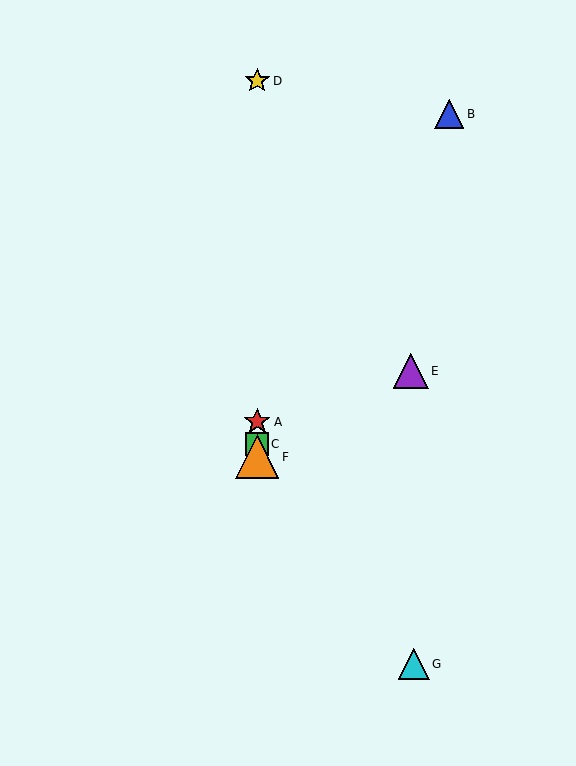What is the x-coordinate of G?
Object G is at x≈414.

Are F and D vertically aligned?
Yes, both are at x≈257.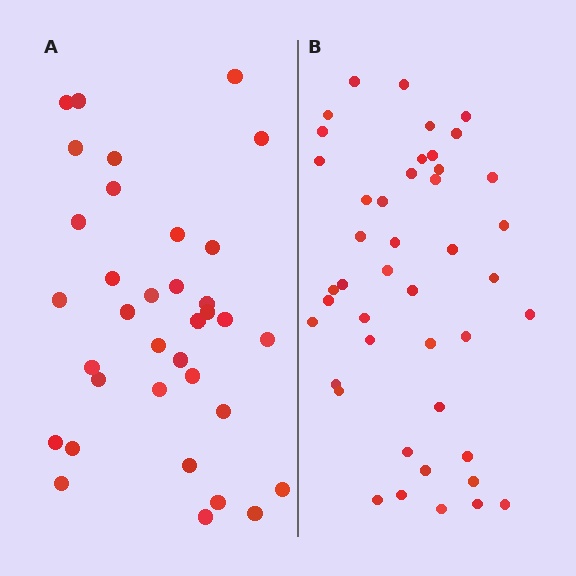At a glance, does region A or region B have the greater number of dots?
Region B (the right region) has more dots.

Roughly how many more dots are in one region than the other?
Region B has roughly 8 or so more dots than region A.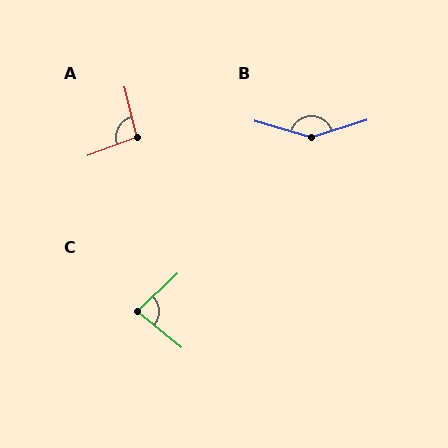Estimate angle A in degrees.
Approximately 96 degrees.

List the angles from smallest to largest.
C (82°), A (96°), B (146°).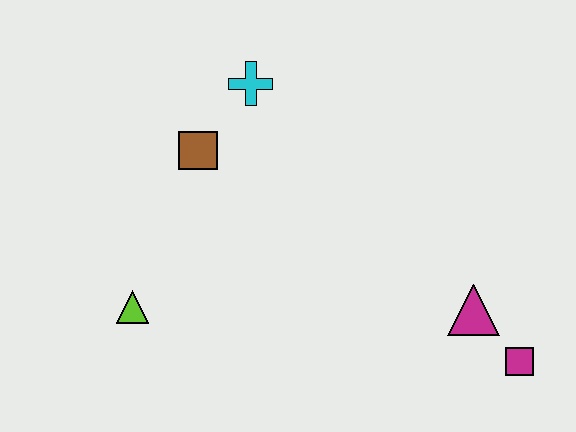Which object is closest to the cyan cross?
The brown square is closest to the cyan cross.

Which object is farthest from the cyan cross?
The magenta square is farthest from the cyan cross.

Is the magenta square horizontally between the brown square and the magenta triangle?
No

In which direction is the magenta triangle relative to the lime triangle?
The magenta triangle is to the right of the lime triangle.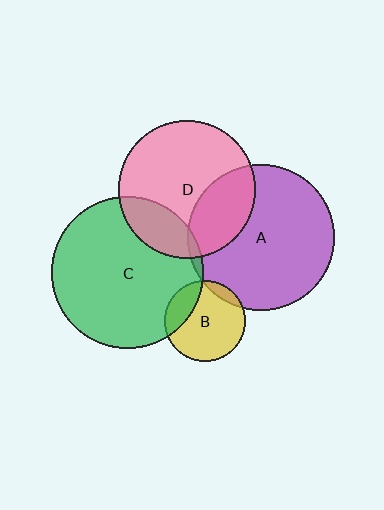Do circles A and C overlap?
Yes.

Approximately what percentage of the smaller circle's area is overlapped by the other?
Approximately 5%.